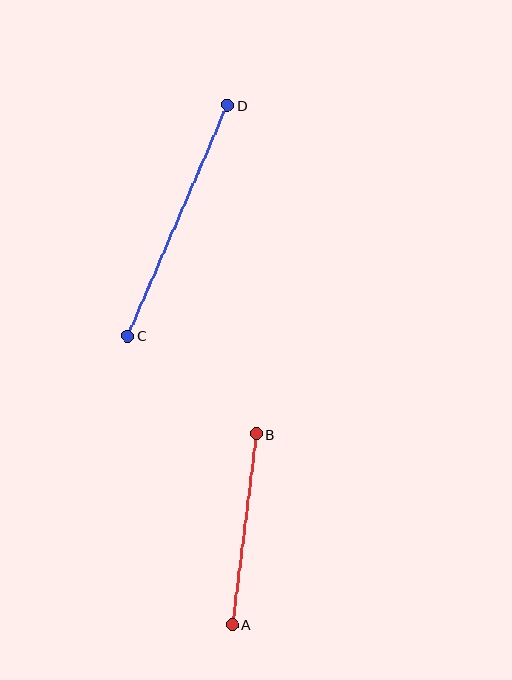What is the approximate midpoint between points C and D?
The midpoint is at approximately (178, 221) pixels.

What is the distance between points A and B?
The distance is approximately 192 pixels.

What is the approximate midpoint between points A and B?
The midpoint is at approximately (244, 529) pixels.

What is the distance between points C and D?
The distance is approximately 251 pixels.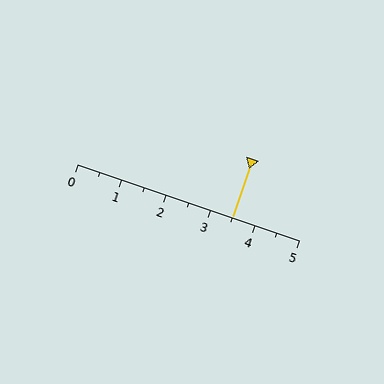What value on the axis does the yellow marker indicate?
The marker indicates approximately 3.5.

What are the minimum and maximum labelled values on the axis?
The axis runs from 0 to 5.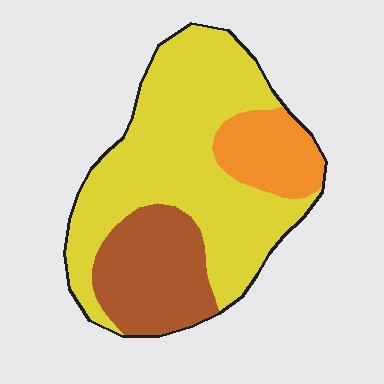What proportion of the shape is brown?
Brown covers 24% of the shape.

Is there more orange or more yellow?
Yellow.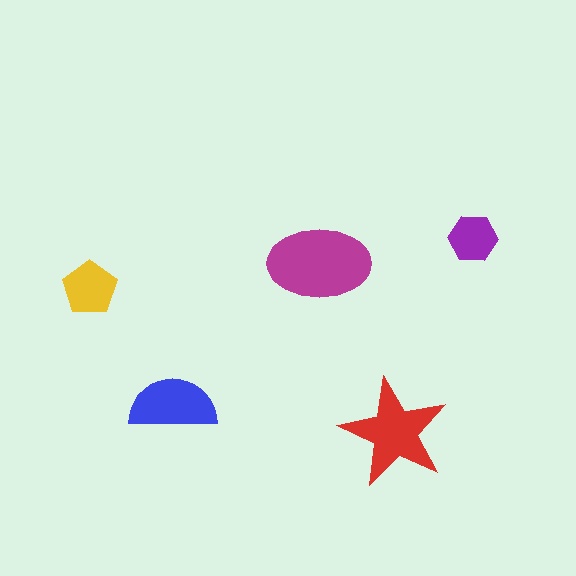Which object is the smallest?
The purple hexagon.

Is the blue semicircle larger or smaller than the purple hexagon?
Larger.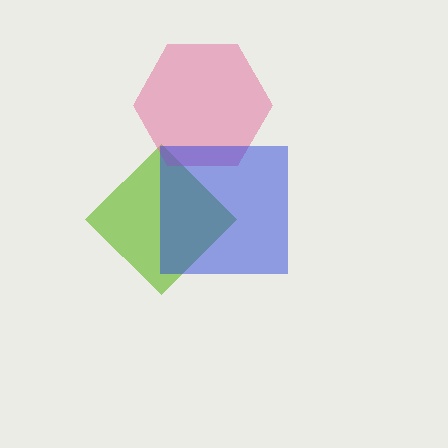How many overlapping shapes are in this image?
There are 3 overlapping shapes in the image.